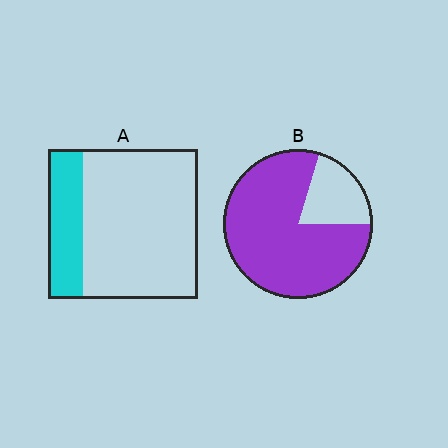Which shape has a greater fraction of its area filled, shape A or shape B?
Shape B.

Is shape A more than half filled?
No.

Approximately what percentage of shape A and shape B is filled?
A is approximately 25% and B is approximately 80%.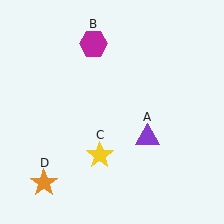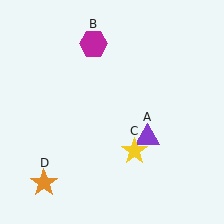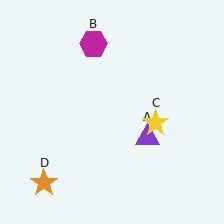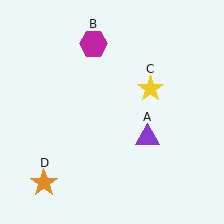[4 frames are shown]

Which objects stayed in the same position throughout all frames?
Purple triangle (object A) and magenta hexagon (object B) and orange star (object D) remained stationary.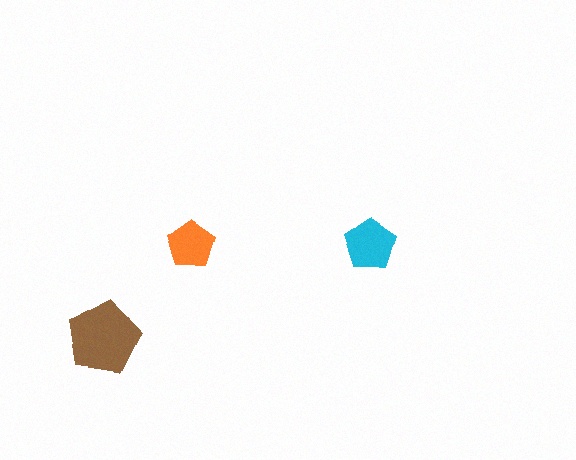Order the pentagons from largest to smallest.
the brown one, the cyan one, the orange one.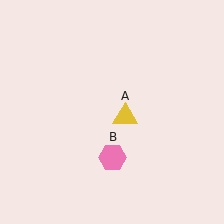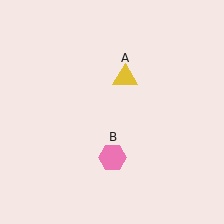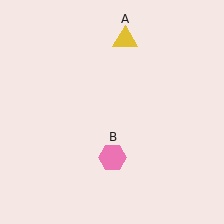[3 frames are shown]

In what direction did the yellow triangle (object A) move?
The yellow triangle (object A) moved up.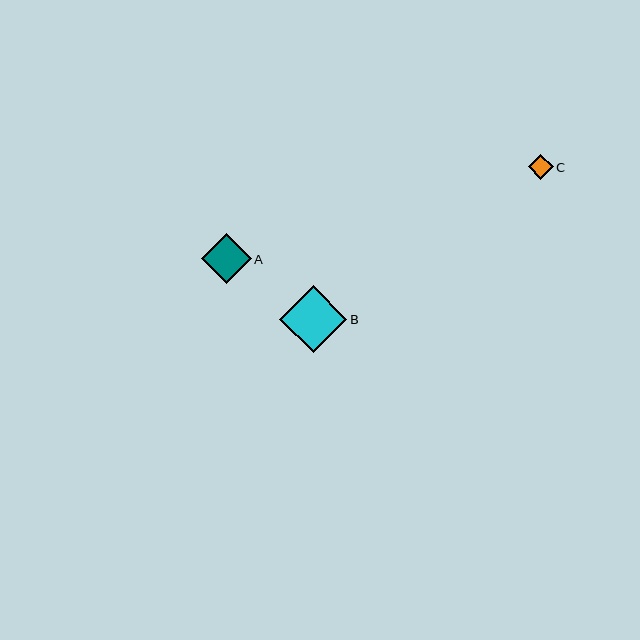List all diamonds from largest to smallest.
From largest to smallest: B, A, C.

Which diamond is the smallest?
Diamond C is the smallest with a size of approximately 25 pixels.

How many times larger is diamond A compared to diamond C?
Diamond A is approximately 2.0 times the size of diamond C.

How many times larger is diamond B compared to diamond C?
Diamond B is approximately 2.7 times the size of diamond C.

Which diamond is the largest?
Diamond B is the largest with a size of approximately 67 pixels.